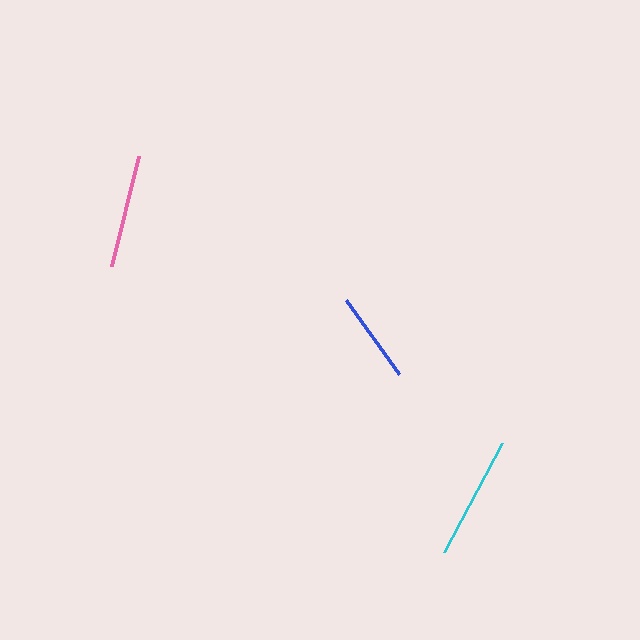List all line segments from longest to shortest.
From longest to shortest: cyan, pink, blue.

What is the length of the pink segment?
The pink segment is approximately 113 pixels long.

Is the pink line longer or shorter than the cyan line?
The cyan line is longer than the pink line.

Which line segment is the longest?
The cyan line is the longest at approximately 124 pixels.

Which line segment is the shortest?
The blue line is the shortest at approximately 91 pixels.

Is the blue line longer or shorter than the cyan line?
The cyan line is longer than the blue line.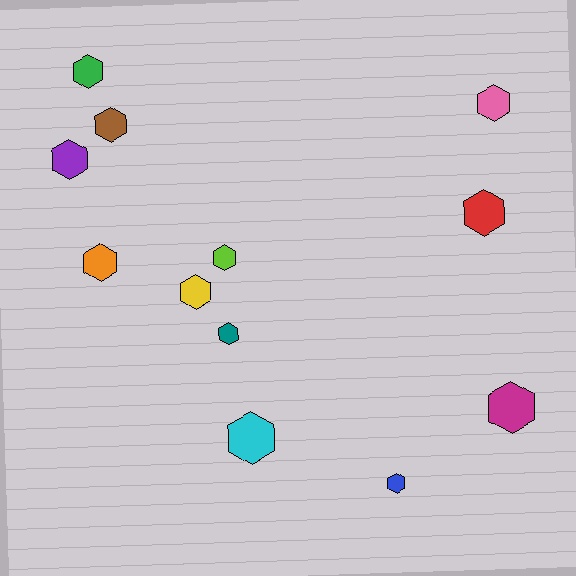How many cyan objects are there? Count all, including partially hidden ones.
There is 1 cyan object.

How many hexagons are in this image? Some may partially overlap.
There are 12 hexagons.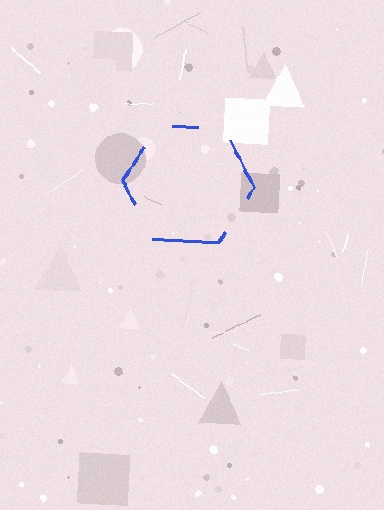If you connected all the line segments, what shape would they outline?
They would outline a hexagon.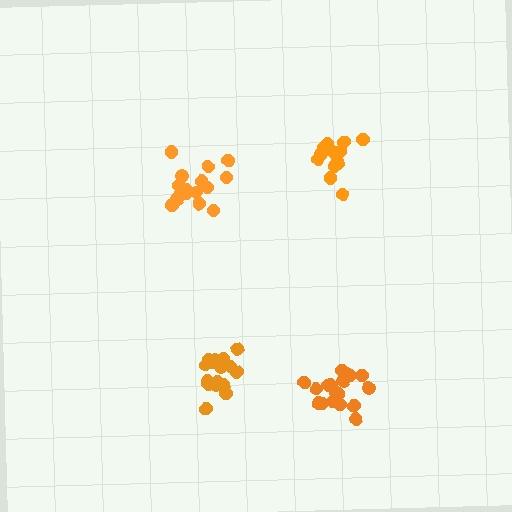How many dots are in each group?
Group 1: 18 dots, Group 2: 16 dots, Group 3: 14 dots, Group 4: 17 dots (65 total).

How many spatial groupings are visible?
There are 4 spatial groupings.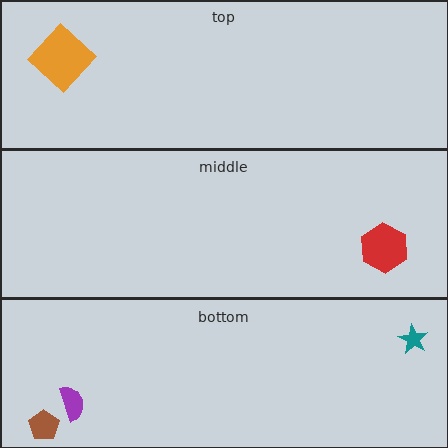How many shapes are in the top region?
1.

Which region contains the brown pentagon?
The bottom region.